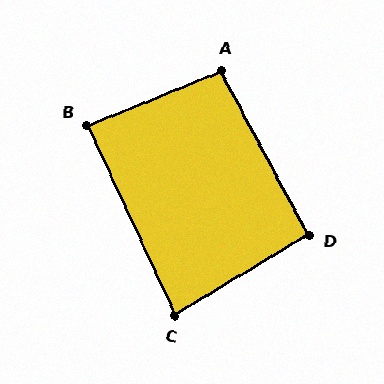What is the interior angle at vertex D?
Approximately 93 degrees (approximately right).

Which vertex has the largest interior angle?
A, at approximately 96 degrees.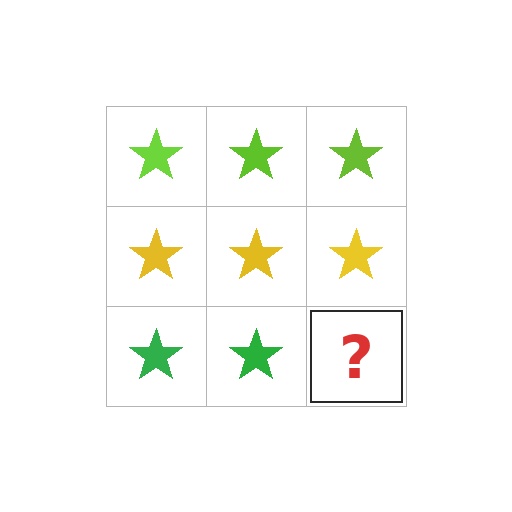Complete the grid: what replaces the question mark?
The question mark should be replaced with a green star.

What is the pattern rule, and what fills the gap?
The rule is that each row has a consistent color. The gap should be filled with a green star.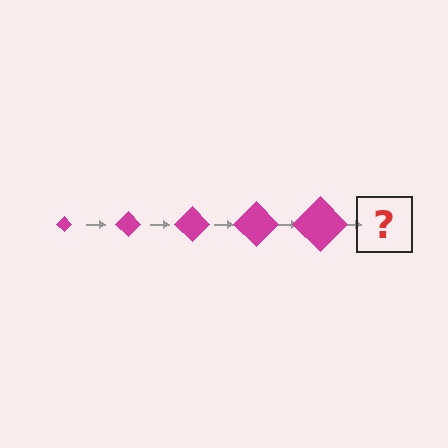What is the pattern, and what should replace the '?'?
The pattern is that the diamond gets progressively larger each step. The '?' should be a magenta diamond, larger than the previous one.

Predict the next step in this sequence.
The next step is a magenta diamond, larger than the previous one.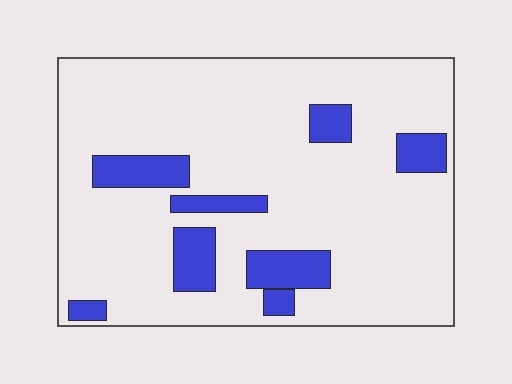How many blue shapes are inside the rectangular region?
8.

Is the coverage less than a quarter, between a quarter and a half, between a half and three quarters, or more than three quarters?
Less than a quarter.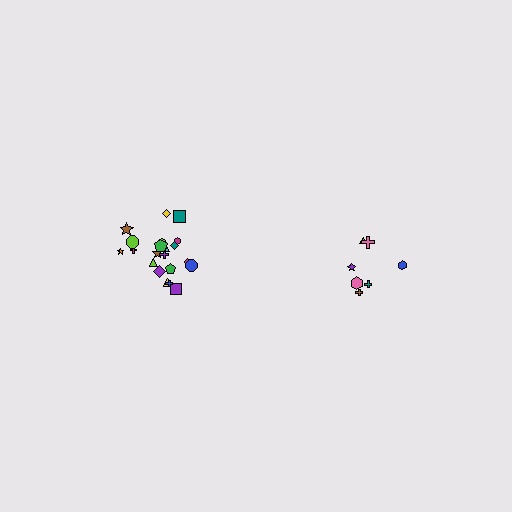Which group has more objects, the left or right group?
The left group.